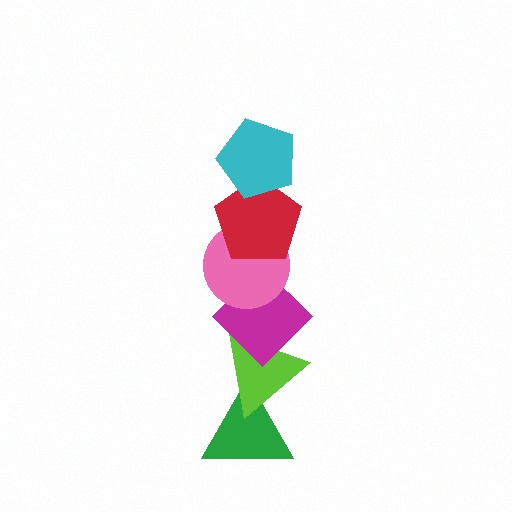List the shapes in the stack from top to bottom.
From top to bottom: the cyan pentagon, the red pentagon, the pink circle, the magenta diamond, the lime triangle, the green triangle.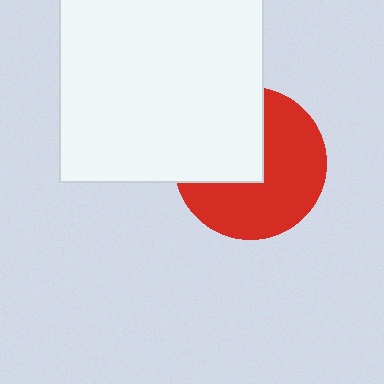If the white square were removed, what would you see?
You would see the complete red circle.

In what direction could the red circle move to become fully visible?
The red circle could move toward the lower-right. That would shift it out from behind the white square entirely.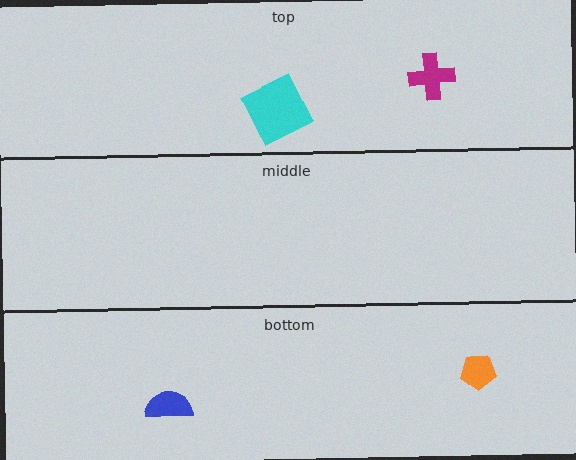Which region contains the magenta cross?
The top region.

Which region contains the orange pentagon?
The bottom region.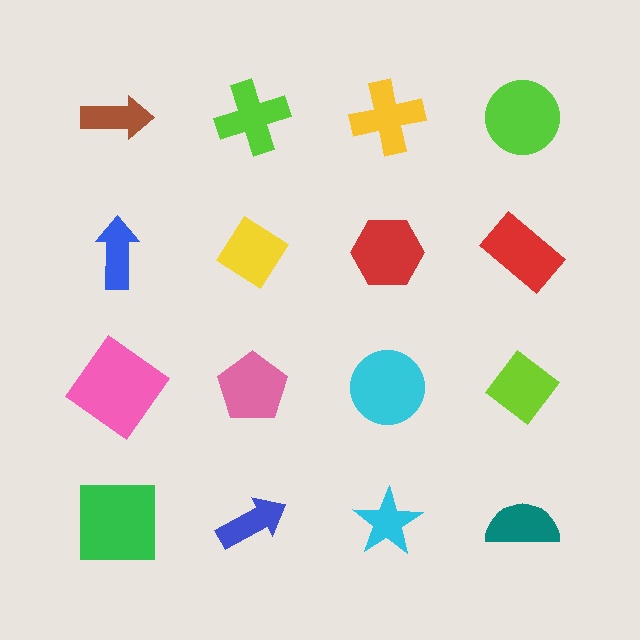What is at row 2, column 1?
A blue arrow.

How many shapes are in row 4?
4 shapes.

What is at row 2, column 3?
A red hexagon.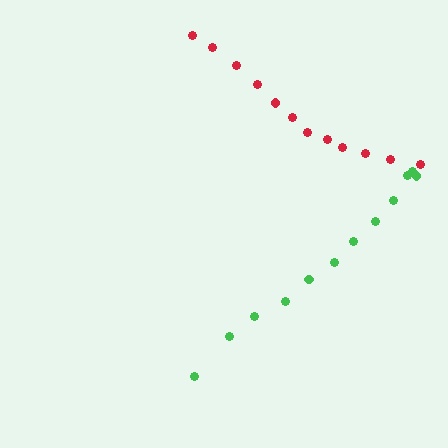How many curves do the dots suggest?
There are 2 distinct paths.